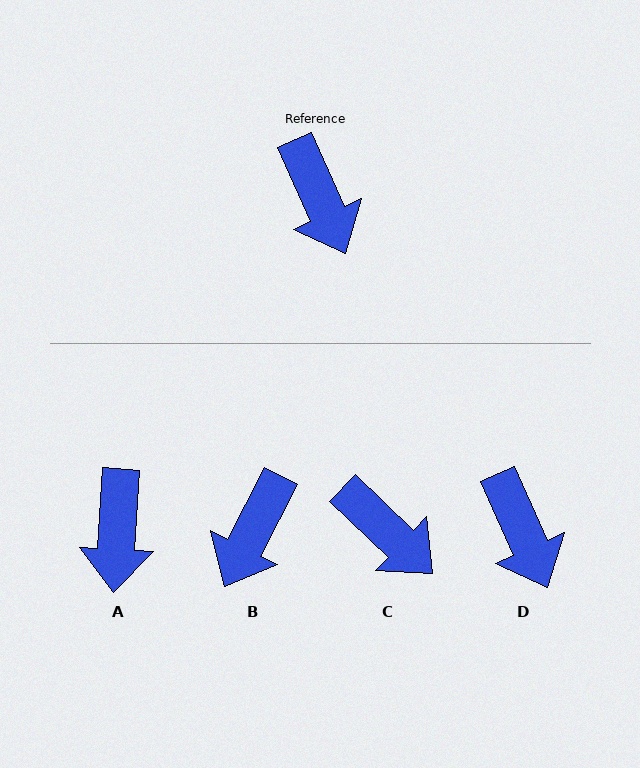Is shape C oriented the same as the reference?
No, it is off by about 22 degrees.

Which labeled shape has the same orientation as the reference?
D.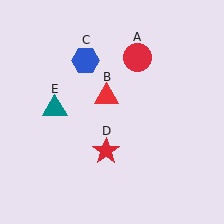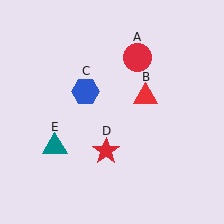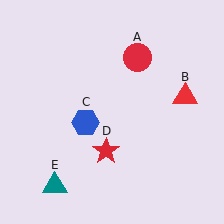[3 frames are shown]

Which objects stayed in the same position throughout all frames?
Red circle (object A) and red star (object D) remained stationary.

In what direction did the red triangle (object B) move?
The red triangle (object B) moved right.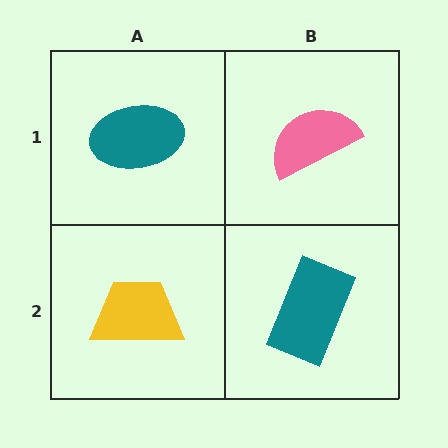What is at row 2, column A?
A yellow trapezoid.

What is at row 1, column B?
A pink semicircle.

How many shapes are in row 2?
2 shapes.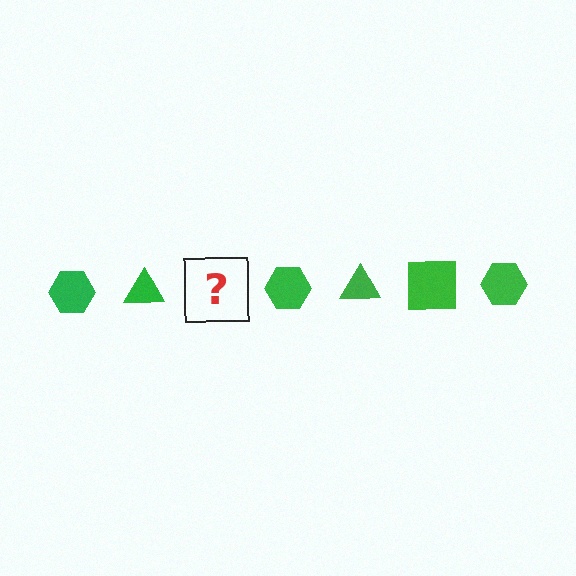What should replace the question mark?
The question mark should be replaced with a green square.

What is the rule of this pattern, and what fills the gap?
The rule is that the pattern cycles through hexagon, triangle, square shapes in green. The gap should be filled with a green square.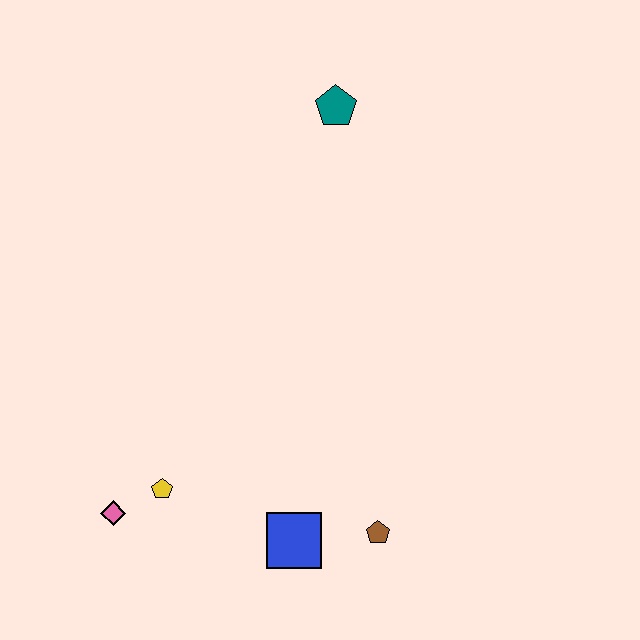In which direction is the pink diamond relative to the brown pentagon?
The pink diamond is to the left of the brown pentagon.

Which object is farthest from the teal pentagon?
The pink diamond is farthest from the teal pentagon.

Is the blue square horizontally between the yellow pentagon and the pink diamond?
No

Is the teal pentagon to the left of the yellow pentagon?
No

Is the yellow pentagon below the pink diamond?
No